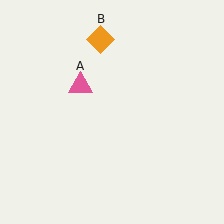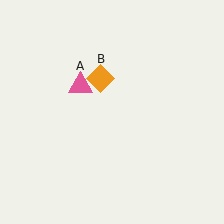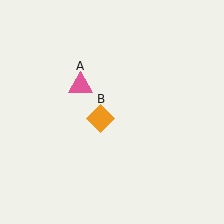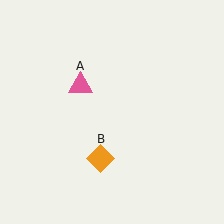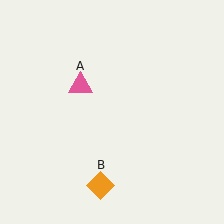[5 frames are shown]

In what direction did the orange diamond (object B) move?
The orange diamond (object B) moved down.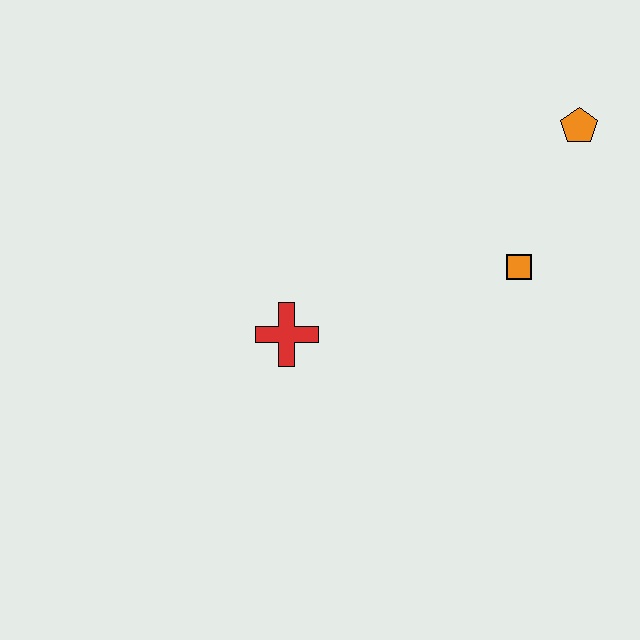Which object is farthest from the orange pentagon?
The red cross is farthest from the orange pentagon.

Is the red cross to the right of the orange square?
No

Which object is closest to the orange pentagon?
The orange square is closest to the orange pentagon.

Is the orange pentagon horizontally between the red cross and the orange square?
No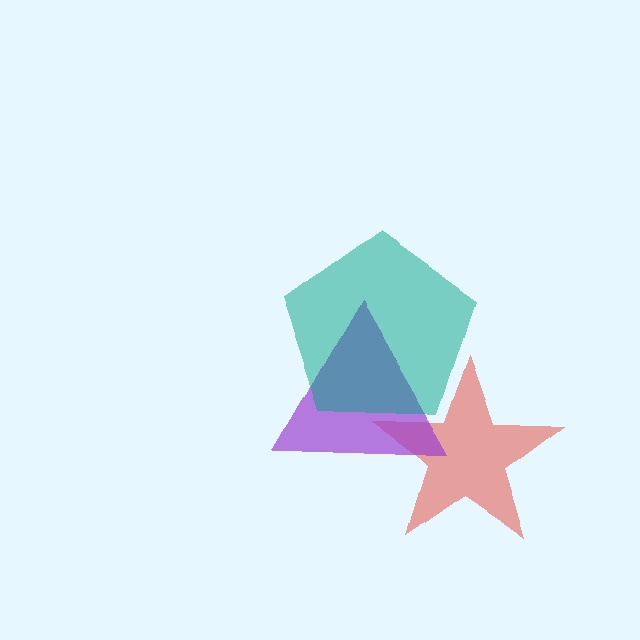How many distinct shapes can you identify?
There are 3 distinct shapes: a red star, a purple triangle, a teal pentagon.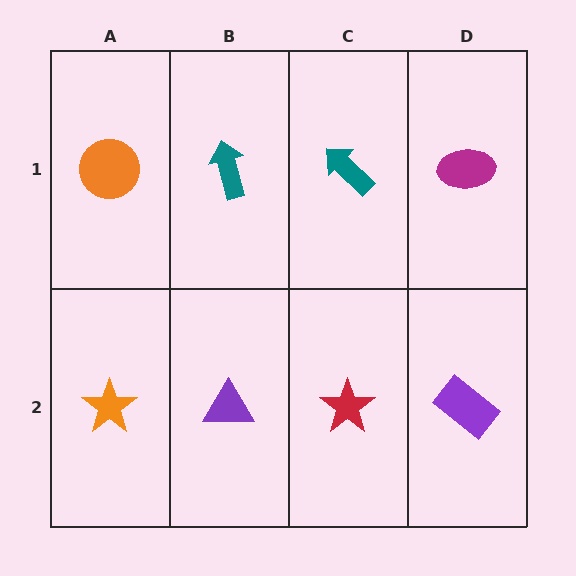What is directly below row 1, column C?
A red star.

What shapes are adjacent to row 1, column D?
A purple rectangle (row 2, column D), a teal arrow (row 1, column C).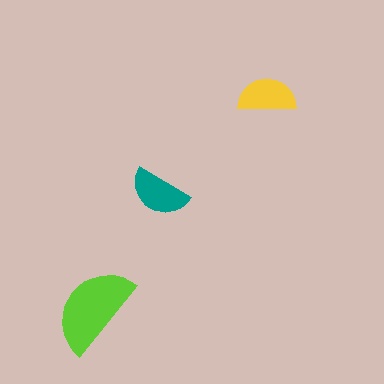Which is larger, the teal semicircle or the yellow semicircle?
The teal one.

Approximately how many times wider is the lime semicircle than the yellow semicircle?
About 1.5 times wider.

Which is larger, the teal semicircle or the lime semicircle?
The lime one.